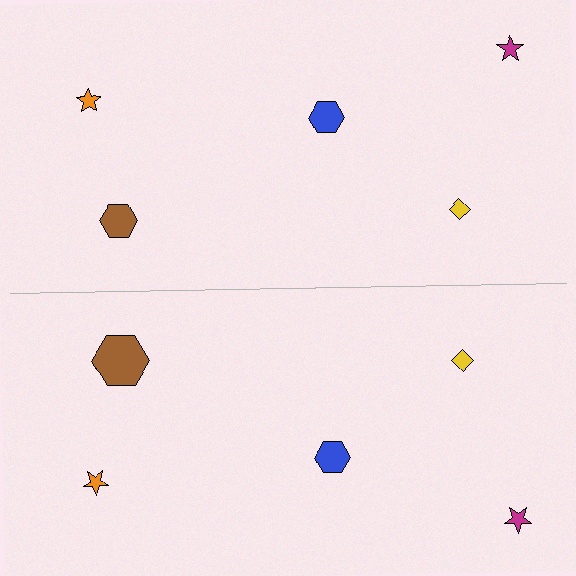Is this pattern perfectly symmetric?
No, the pattern is not perfectly symmetric. The brown hexagon on the bottom side has a different size than its mirror counterpart.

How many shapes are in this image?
There are 10 shapes in this image.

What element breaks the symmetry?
The brown hexagon on the bottom side has a different size than its mirror counterpart.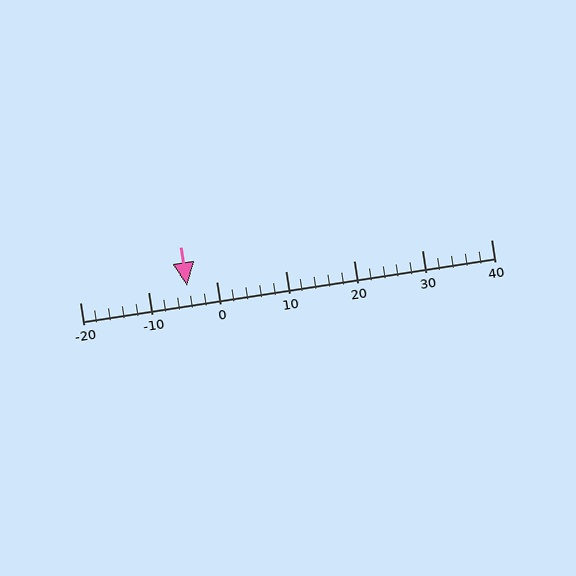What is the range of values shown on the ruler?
The ruler shows values from -20 to 40.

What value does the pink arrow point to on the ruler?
The pink arrow points to approximately -4.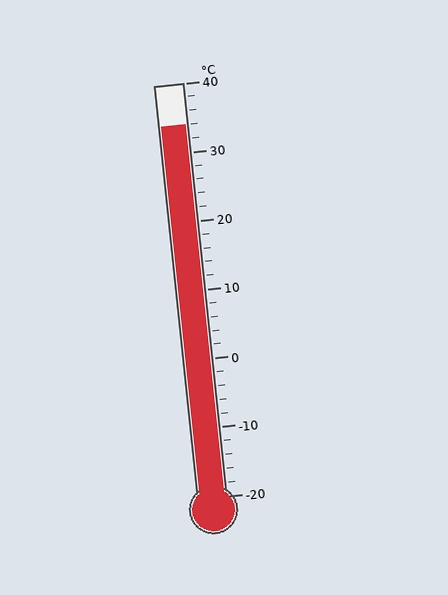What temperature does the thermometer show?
The thermometer shows approximately 34°C.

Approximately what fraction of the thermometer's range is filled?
The thermometer is filled to approximately 90% of its range.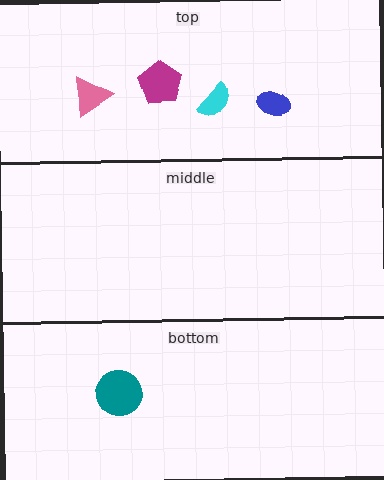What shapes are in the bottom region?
The teal circle.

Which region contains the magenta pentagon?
The top region.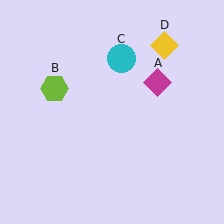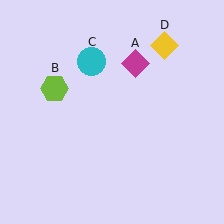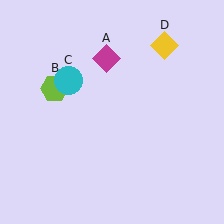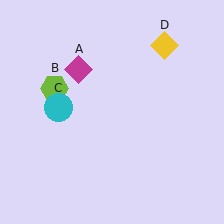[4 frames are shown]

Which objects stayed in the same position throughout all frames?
Lime hexagon (object B) and yellow diamond (object D) remained stationary.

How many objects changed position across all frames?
2 objects changed position: magenta diamond (object A), cyan circle (object C).